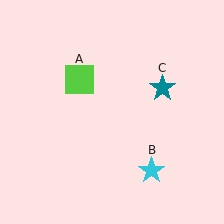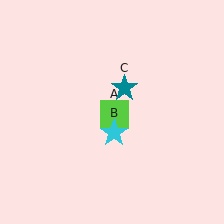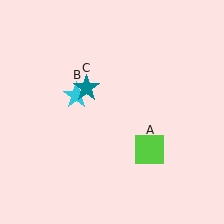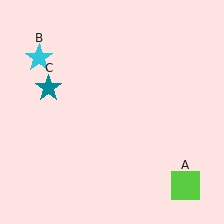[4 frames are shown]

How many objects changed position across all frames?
3 objects changed position: lime square (object A), cyan star (object B), teal star (object C).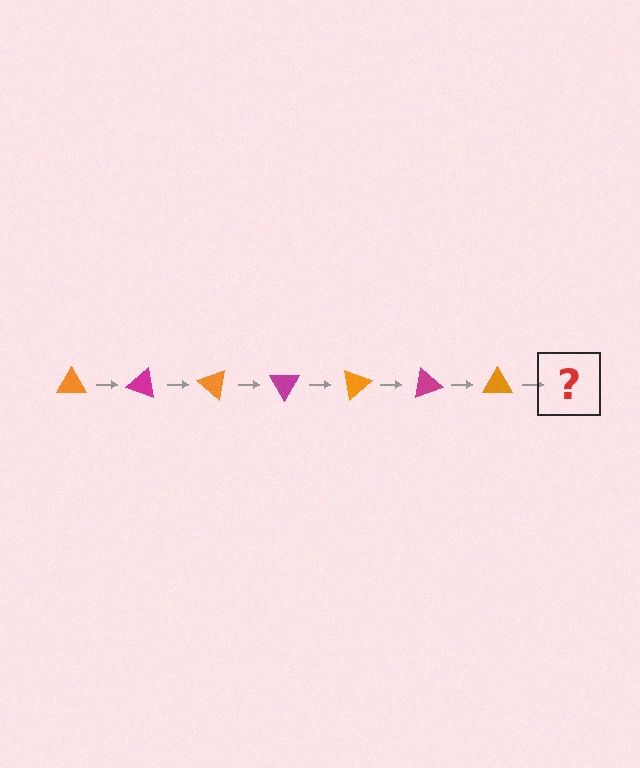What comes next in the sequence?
The next element should be a magenta triangle, rotated 140 degrees from the start.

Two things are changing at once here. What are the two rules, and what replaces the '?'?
The two rules are that it rotates 20 degrees each step and the color cycles through orange and magenta. The '?' should be a magenta triangle, rotated 140 degrees from the start.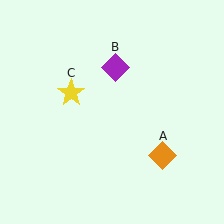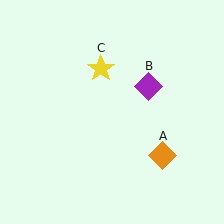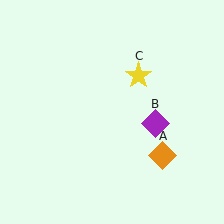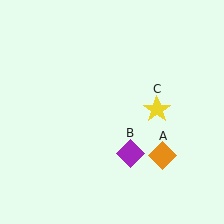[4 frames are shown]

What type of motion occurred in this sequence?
The purple diamond (object B), yellow star (object C) rotated clockwise around the center of the scene.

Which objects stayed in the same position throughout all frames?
Orange diamond (object A) remained stationary.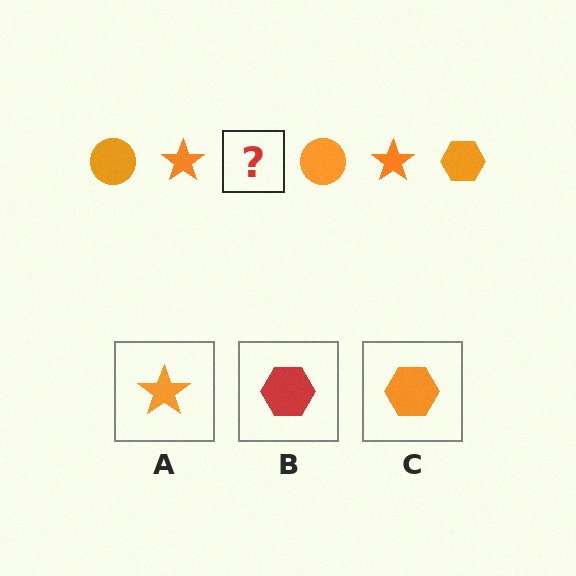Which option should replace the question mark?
Option C.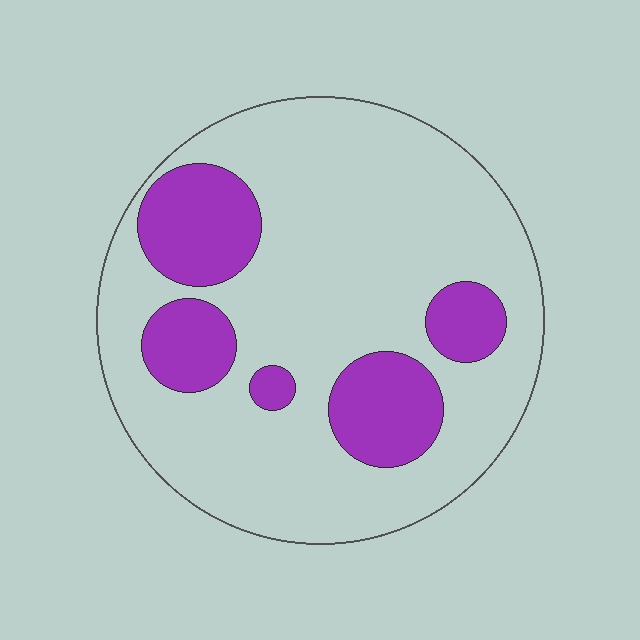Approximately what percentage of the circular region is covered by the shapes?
Approximately 25%.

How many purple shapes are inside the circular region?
5.